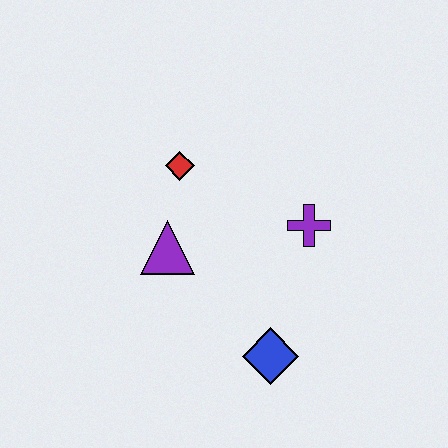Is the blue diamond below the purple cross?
Yes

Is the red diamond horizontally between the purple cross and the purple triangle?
Yes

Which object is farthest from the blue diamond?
The red diamond is farthest from the blue diamond.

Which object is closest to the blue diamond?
The purple cross is closest to the blue diamond.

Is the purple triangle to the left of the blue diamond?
Yes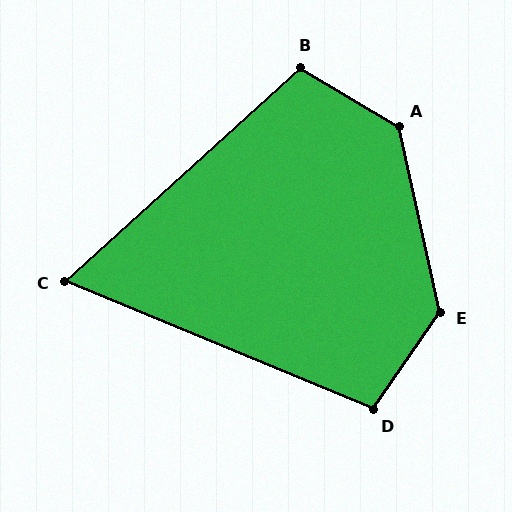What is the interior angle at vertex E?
Approximately 133 degrees (obtuse).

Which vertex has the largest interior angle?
A, at approximately 133 degrees.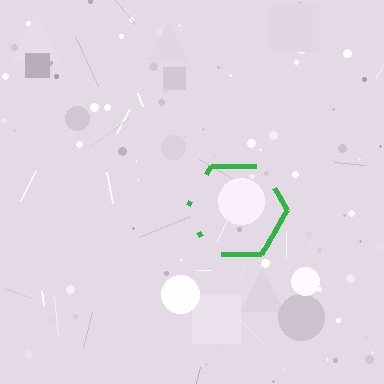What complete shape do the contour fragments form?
The contour fragments form a hexagon.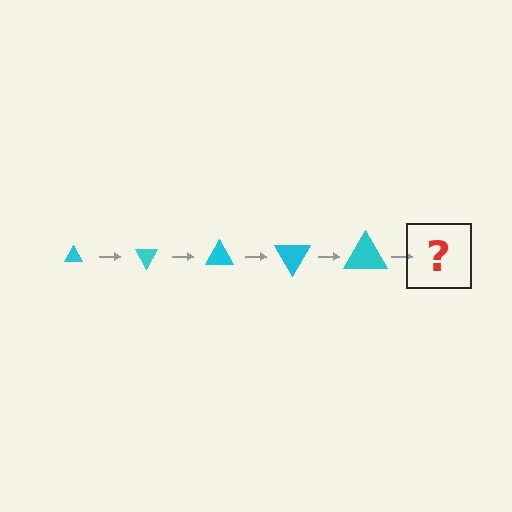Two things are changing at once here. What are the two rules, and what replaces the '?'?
The two rules are that the triangle grows larger each step and it rotates 60 degrees each step. The '?' should be a triangle, larger than the previous one and rotated 300 degrees from the start.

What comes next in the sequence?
The next element should be a triangle, larger than the previous one and rotated 300 degrees from the start.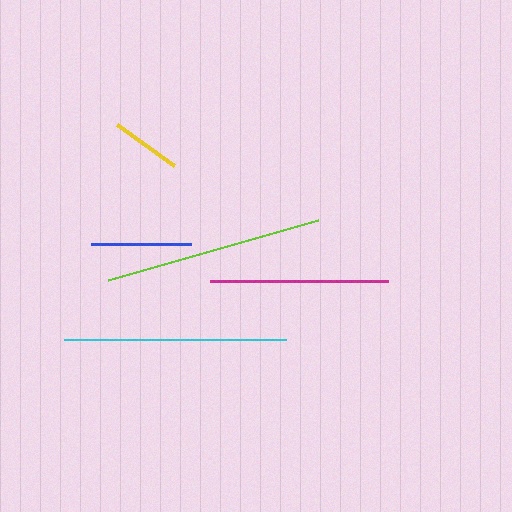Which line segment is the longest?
The cyan line is the longest at approximately 222 pixels.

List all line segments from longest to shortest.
From longest to shortest: cyan, lime, magenta, blue, yellow.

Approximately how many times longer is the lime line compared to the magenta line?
The lime line is approximately 1.2 times the length of the magenta line.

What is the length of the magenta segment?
The magenta segment is approximately 177 pixels long.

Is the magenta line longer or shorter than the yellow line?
The magenta line is longer than the yellow line.